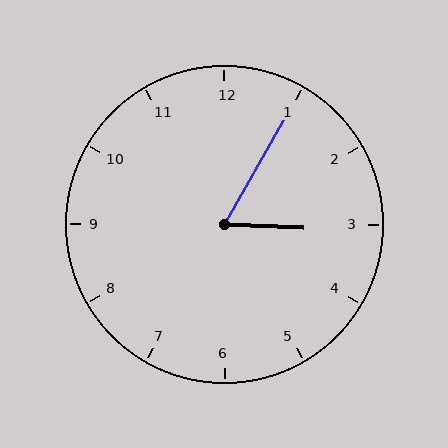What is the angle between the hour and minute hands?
Approximately 62 degrees.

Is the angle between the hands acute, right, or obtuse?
It is acute.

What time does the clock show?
3:05.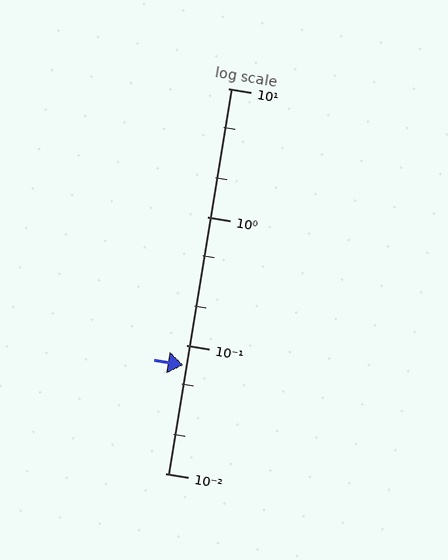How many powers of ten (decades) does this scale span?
The scale spans 3 decades, from 0.01 to 10.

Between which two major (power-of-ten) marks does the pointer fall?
The pointer is between 0.01 and 0.1.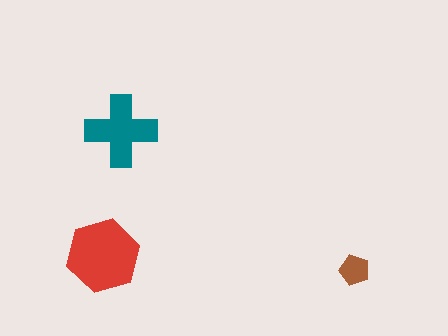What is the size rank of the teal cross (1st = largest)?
2nd.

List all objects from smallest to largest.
The brown pentagon, the teal cross, the red hexagon.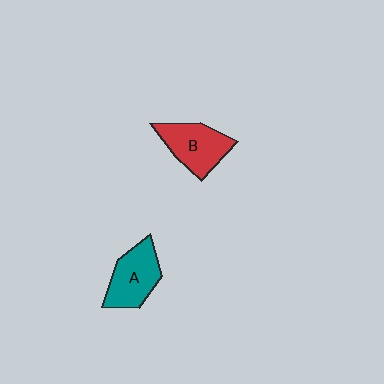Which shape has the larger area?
Shape B (red).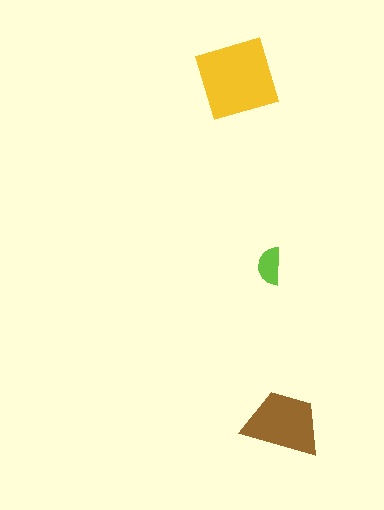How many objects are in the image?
There are 3 objects in the image.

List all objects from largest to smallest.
The yellow square, the brown trapezoid, the lime semicircle.